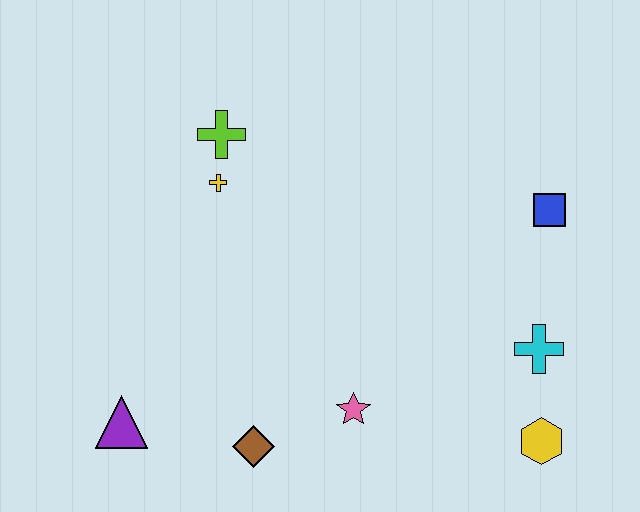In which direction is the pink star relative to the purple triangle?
The pink star is to the right of the purple triangle.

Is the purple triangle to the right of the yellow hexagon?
No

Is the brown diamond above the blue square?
No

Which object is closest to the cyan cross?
The yellow hexagon is closest to the cyan cross.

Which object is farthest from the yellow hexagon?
The lime cross is farthest from the yellow hexagon.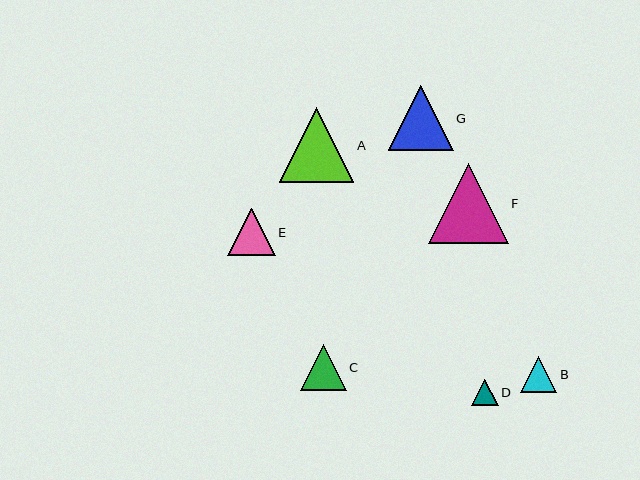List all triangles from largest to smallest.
From largest to smallest: F, A, G, E, C, B, D.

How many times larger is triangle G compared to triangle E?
Triangle G is approximately 1.4 times the size of triangle E.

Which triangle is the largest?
Triangle F is the largest with a size of approximately 80 pixels.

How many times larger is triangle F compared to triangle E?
Triangle F is approximately 1.7 times the size of triangle E.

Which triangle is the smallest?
Triangle D is the smallest with a size of approximately 27 pixels.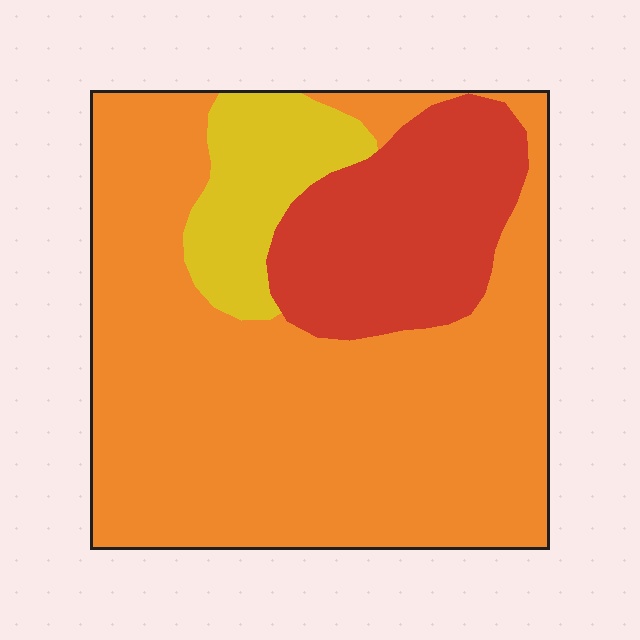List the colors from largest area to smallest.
From largest to smallest: orange, red, yellow.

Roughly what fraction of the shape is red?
Red takes up about one fifth (1/5) of the shape.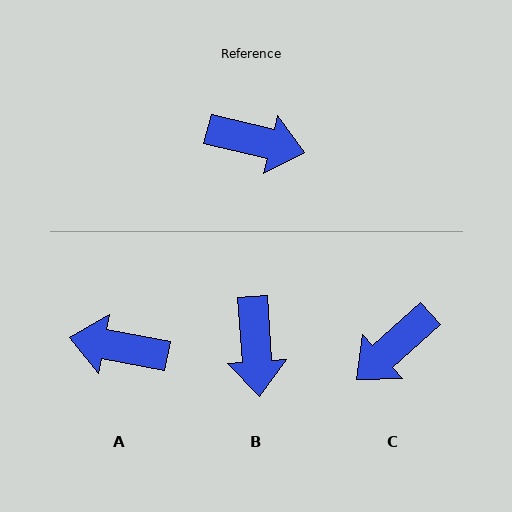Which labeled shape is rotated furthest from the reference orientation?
A, about 178 degrees away.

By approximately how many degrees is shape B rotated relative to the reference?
Approximately 72 degrees clockwise.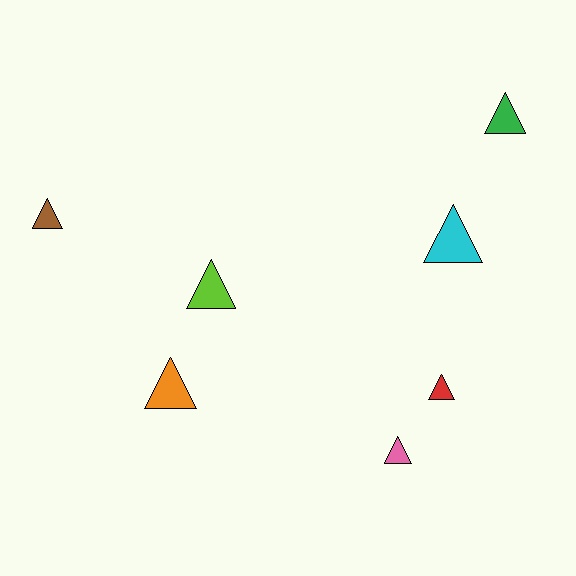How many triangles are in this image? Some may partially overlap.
There are 7 triangles.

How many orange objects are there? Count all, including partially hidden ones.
There is 1 orange object.